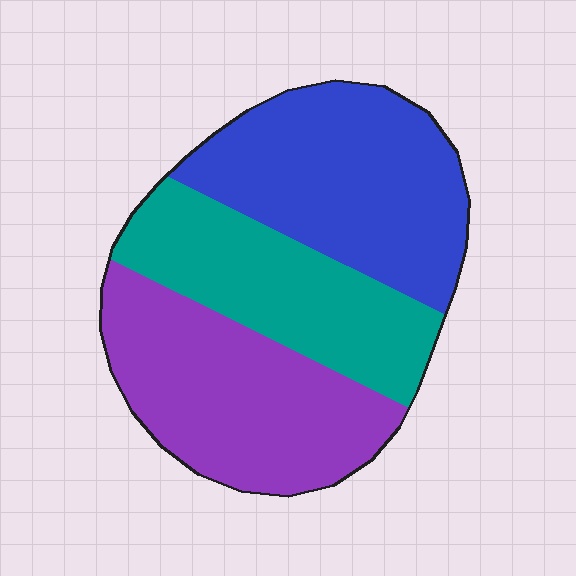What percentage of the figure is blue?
Blue covers 36% of the figure.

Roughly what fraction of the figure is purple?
Purple takes up between a quarter and a half of the figure.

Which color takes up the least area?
Teal, at roughly 30%.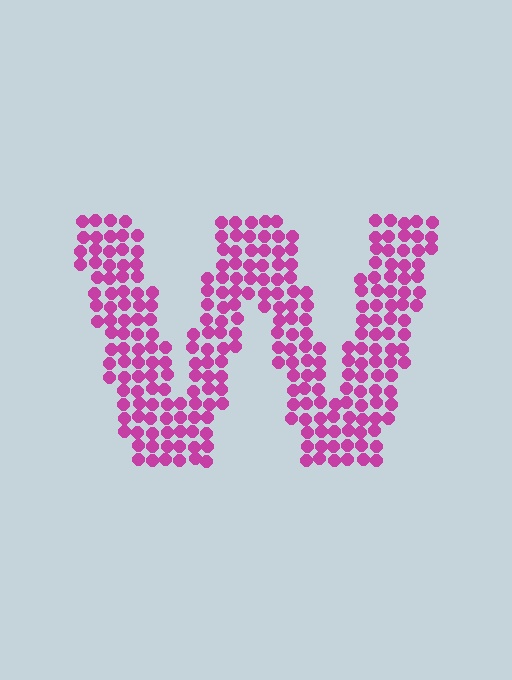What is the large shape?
The large shape is the letter W.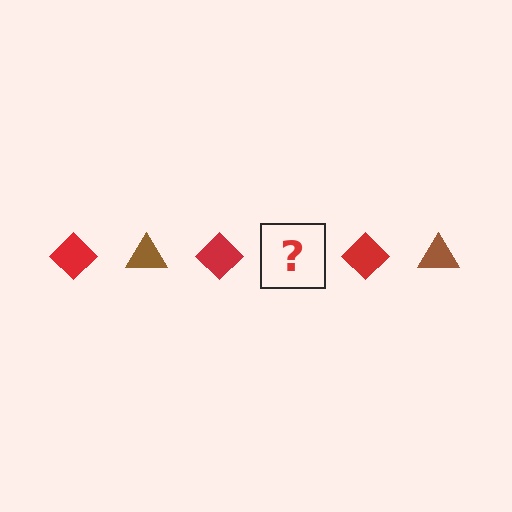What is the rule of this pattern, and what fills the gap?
The rule is that the pattern alternates between red diamond and brown triangle. The gap should be filled with a brown triangle.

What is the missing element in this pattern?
The missing element is a brown triangle.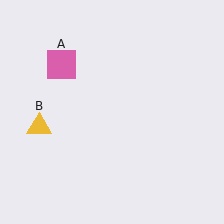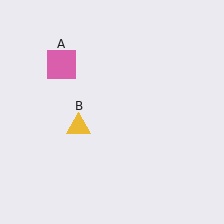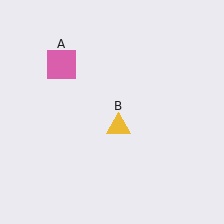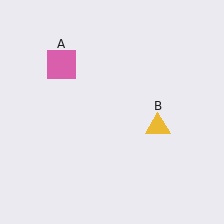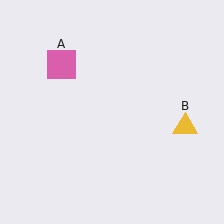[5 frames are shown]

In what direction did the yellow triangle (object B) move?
The yellow triangle (object B) moved right.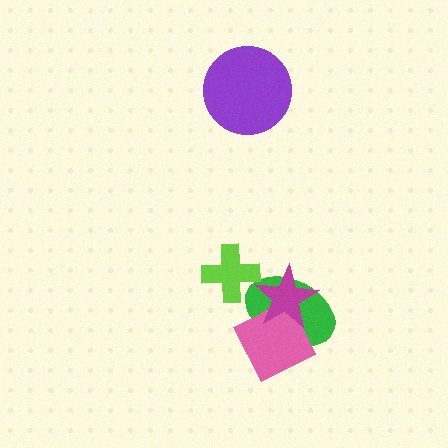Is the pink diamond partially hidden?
Yes, it is partially covered by another shape.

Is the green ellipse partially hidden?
Yes, it is partially covered by another shape.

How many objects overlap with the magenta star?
2 objects overlap with the magenta star.